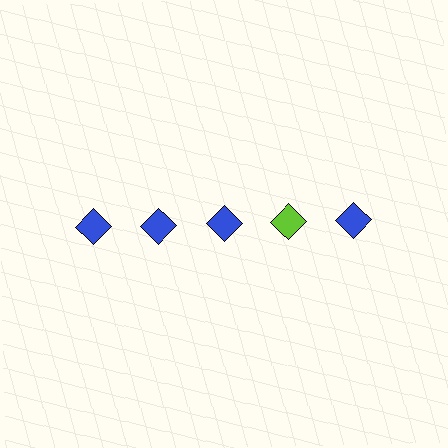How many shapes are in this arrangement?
There are 5 shapes arranged in a grid pattern.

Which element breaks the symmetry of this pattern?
The lime diamond in the top row, second from right column breaks the symmetry. All other shapes are blue diamonds.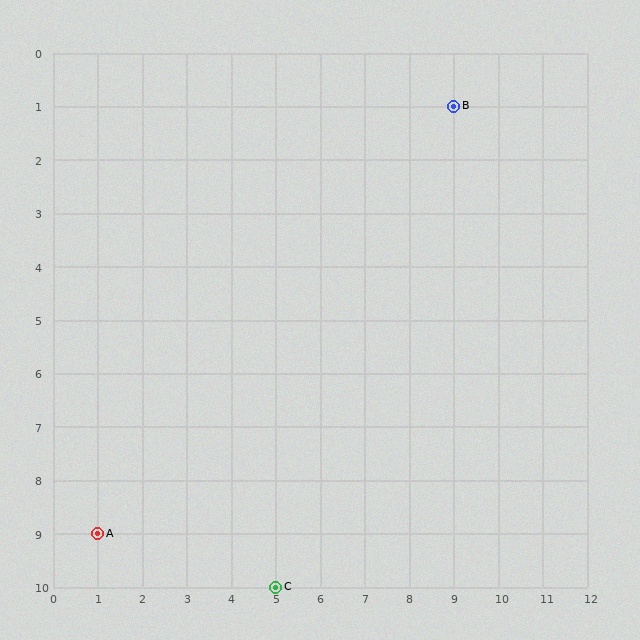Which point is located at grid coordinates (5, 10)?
Point C is at (5, 10).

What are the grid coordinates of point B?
Point B is at grid coordinates (9, 1).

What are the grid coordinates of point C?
Point C is at grid coordinates (5, 10).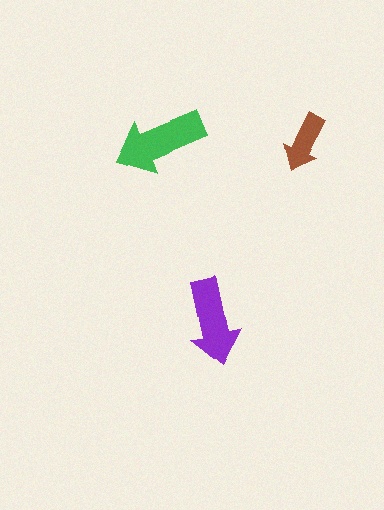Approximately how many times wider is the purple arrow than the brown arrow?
About 1.5 times wider.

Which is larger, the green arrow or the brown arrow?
The green one.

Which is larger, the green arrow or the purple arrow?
The green one.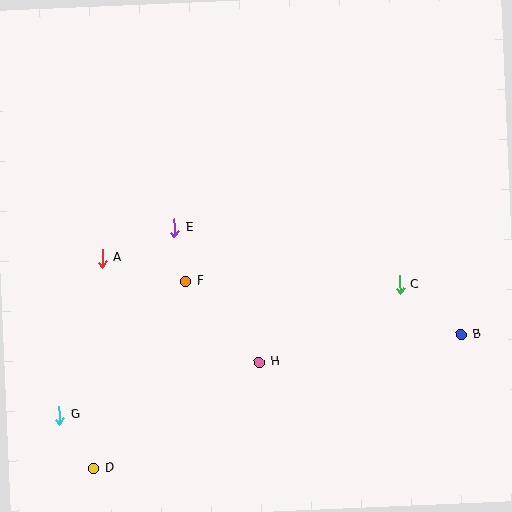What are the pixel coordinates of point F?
Point F is at (186, 282).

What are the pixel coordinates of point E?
Point E is at (174, 228).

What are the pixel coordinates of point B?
Point B is at (461, 335).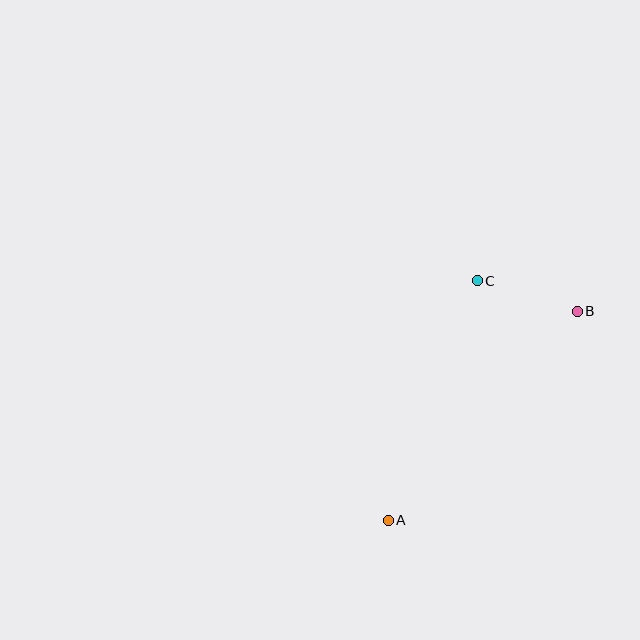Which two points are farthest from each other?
Points A and B are farthest from each other.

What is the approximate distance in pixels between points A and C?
The distance between A and C is approximately 256 pixels.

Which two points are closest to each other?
Points B and C are closest to each other.